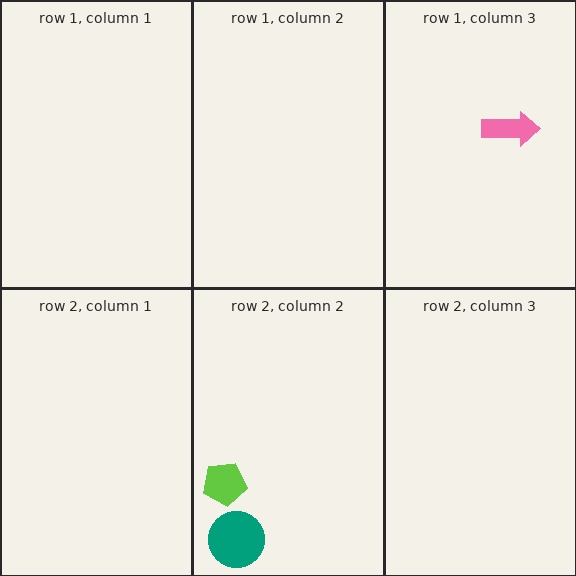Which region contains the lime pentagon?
The row 2, column 2 region.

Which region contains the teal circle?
The row 2, column 2 region.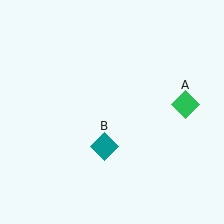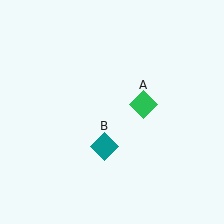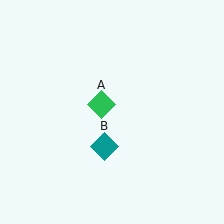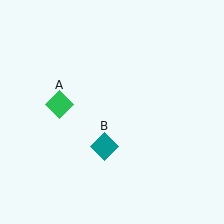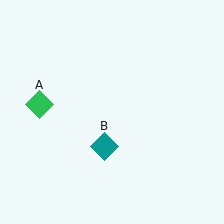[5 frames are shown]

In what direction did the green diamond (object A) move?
The green diamond (object A) moved left.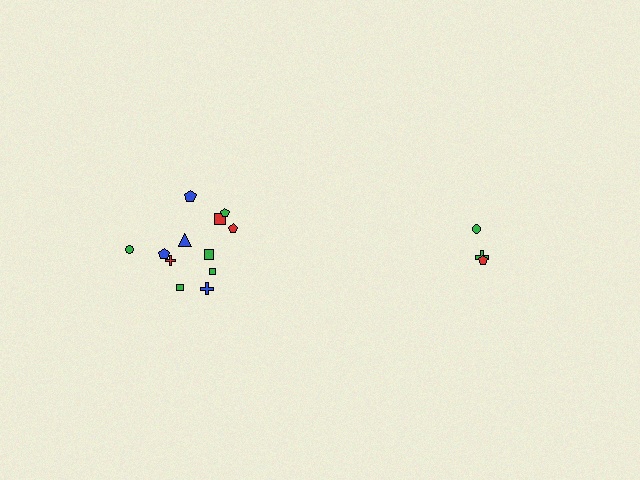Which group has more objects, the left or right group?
The left group.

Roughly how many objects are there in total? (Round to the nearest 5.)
Roughly 15 objects in total.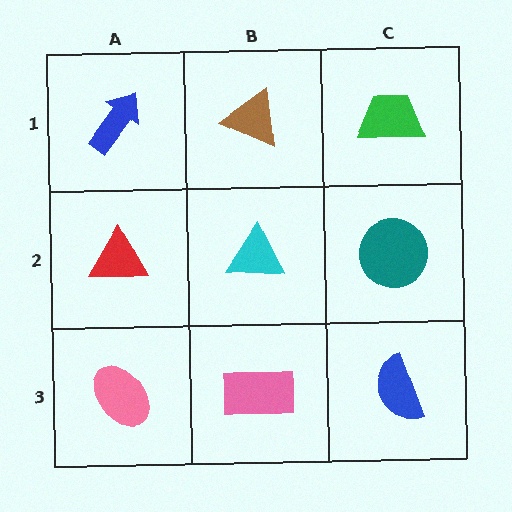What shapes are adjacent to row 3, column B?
A cyan triangle (row 2, column B), a pink ellipse (row 3, column A), a blue semicircle (row 3, column C).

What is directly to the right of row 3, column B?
A blue semicircle.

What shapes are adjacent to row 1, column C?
A teal circle (row 2, column C), a brown triangle (row 1, column B).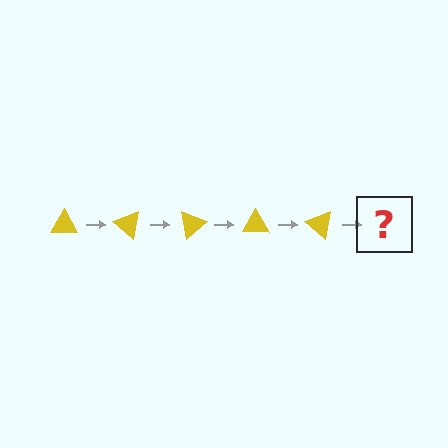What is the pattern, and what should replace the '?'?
The pattern is that the triangle rotates 40 degrees each step. The '?' should be a yellow triangle rotated 200 degrees.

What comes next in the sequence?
The next element should be a yellow triangle rotated 200 degrees.